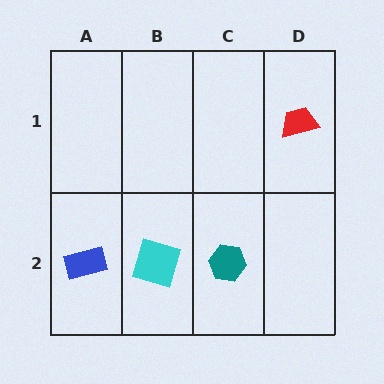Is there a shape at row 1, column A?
No, that cell is empty.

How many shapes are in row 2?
3 shapes.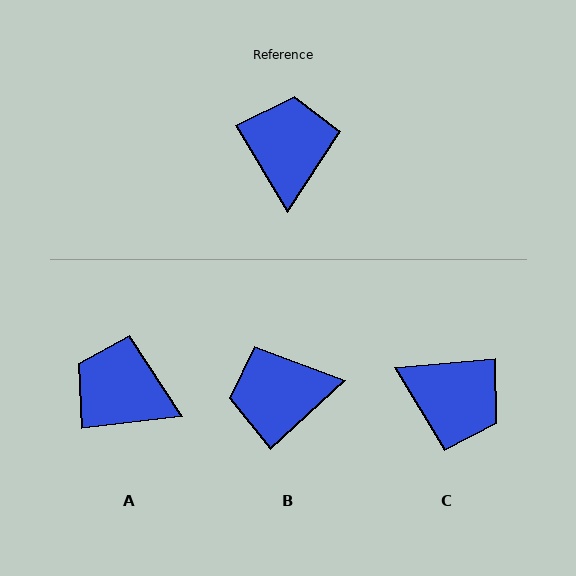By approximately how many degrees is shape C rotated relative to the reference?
Approximately 115 degrees clockwise.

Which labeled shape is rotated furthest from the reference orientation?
C, about 115 degrees away.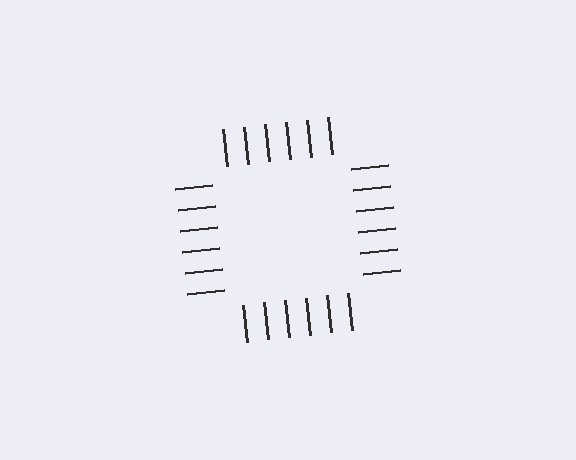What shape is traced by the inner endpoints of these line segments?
An illusory square — the line segments terminate on its edges but no continuous stroke is drawn.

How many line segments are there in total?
24 — 6 along each of the 4 edges.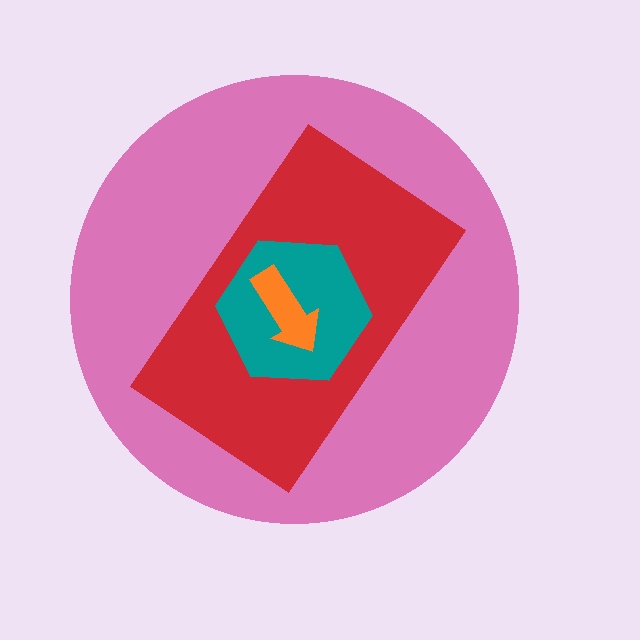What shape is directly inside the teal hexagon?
The orange arrow.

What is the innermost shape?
The orange arrow.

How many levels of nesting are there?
4.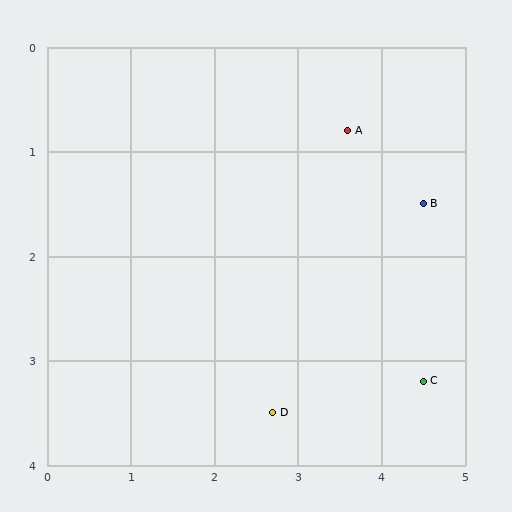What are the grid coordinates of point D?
Point D is at approximately (2.7, 3.5).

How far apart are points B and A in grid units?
Points B and A are about 1.1 grid units apart.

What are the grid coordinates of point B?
Point B is at approximately (4.5, 1.5).